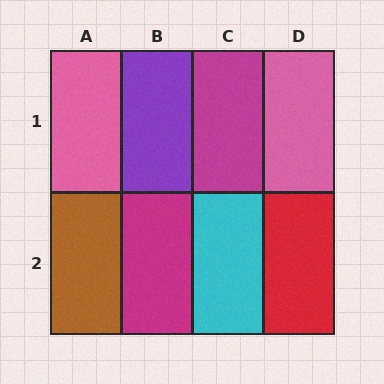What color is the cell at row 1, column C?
Magenta.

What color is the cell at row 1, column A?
Pink.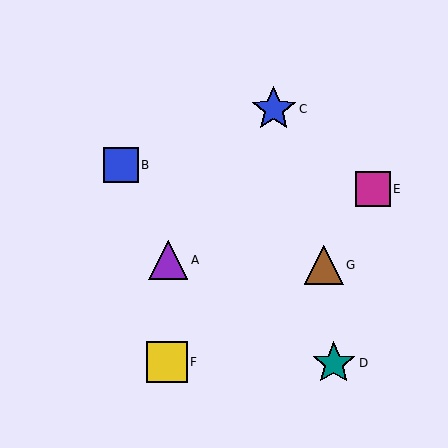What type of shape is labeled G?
Shape G is a brown triangle.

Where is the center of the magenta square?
The center of the magenta square is at (373, 189).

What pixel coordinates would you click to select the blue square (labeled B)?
Click at (121, 165) to select the blue square B.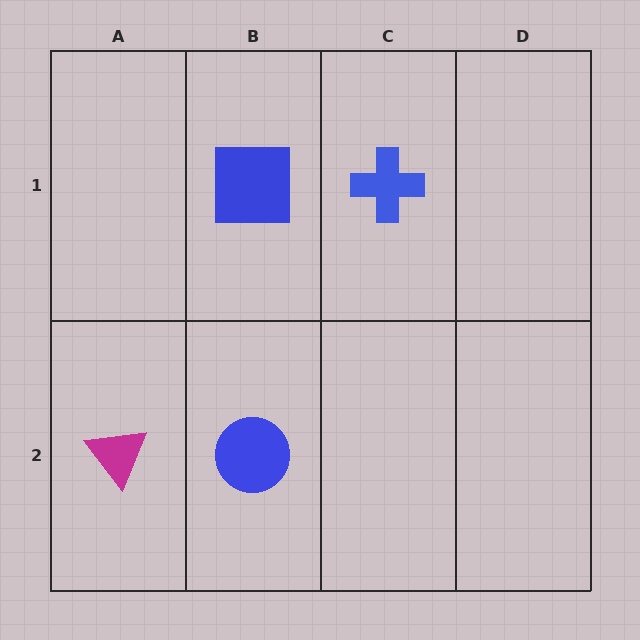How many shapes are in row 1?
2 shapes.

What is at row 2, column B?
A blue circle.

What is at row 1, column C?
A blue cross.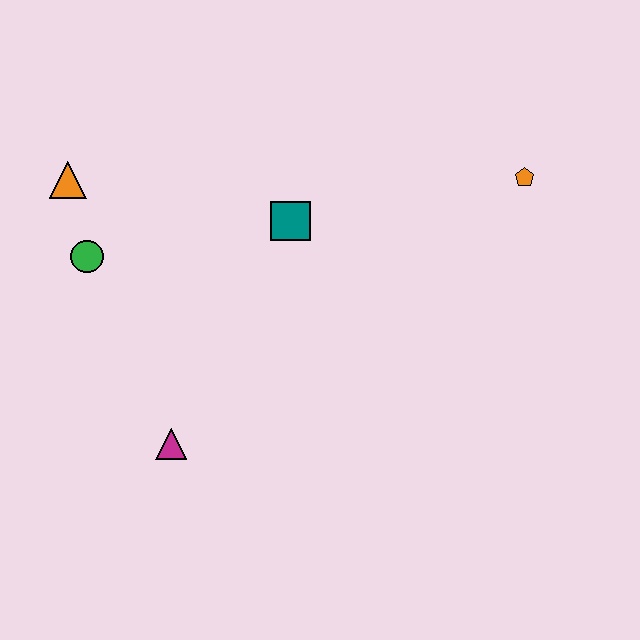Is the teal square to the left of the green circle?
No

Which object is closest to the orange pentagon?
The teal square is closest to the orange pentagon.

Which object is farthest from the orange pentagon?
The orange triangle is farthest from the orange pentagon.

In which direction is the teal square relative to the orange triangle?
The teal square is to the right of the orange triangle.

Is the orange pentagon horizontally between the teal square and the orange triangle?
No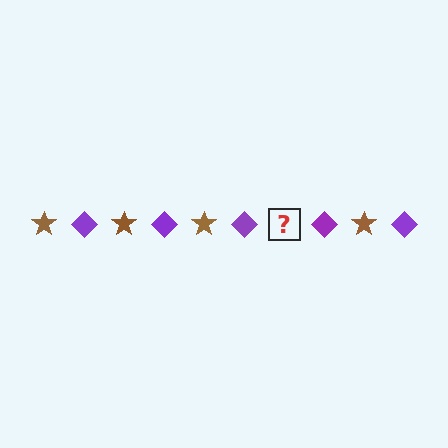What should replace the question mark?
The question mark should be replaced with a brown star.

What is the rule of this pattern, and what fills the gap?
The rule is that the pattern alternates between brown star and purple diamond. The gap should be filled with a brown star.